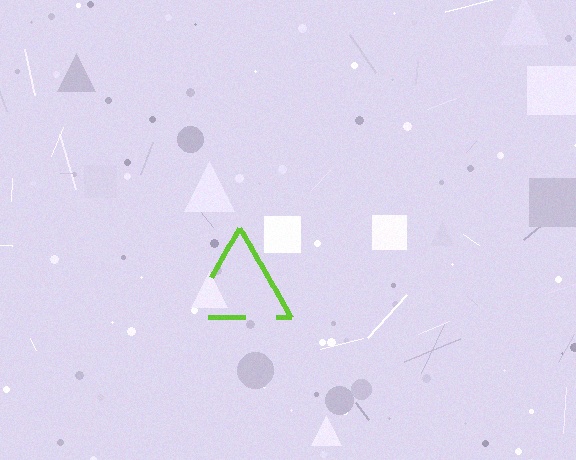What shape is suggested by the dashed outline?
The dashed outline suggests a triangle.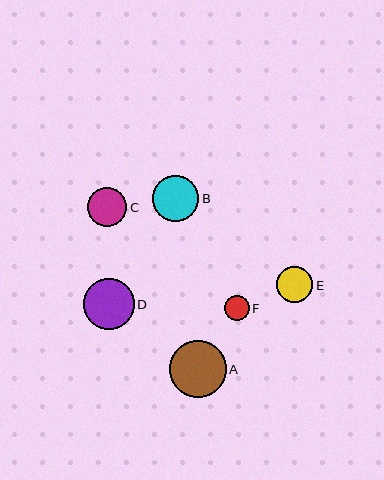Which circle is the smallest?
Circle F is the smallest with a size of approximately 24 pixels.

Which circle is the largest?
Circle A is the largest with a size of approximately 57 pixels.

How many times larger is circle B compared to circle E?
Circle B is approximately 1.3 times the size of circle E.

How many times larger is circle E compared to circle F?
Circle E is approximately 1.5 times the size of circle F.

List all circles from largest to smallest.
From largest to smallest: A, D, B, C, E, F.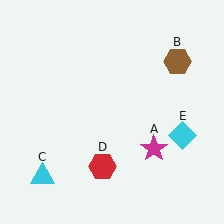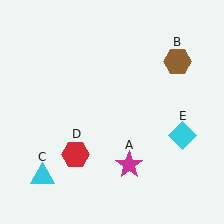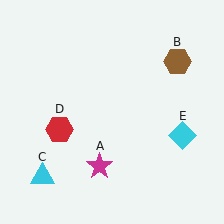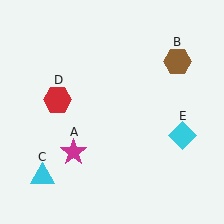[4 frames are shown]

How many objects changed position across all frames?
2 objects changed position: magenta star (object A), red hexagon (object D).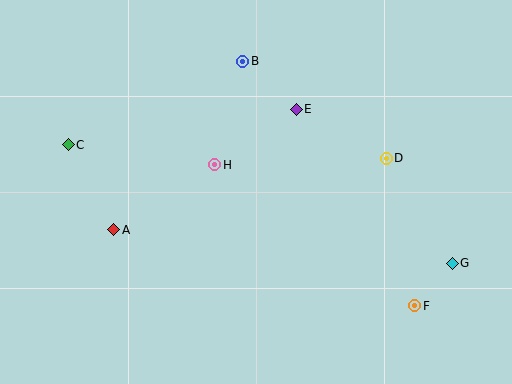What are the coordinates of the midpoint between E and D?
The midpoint between E and D is at (341, 134).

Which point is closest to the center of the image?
Point H at (215, 165) is closest to the center.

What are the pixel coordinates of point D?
Point D is at (386, 158).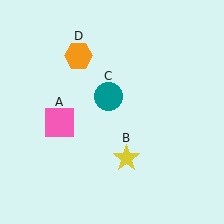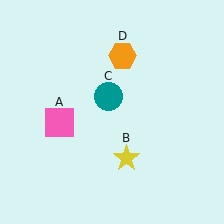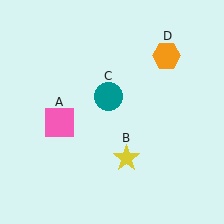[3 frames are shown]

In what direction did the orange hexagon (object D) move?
The orange hexagon (object D) moved right.